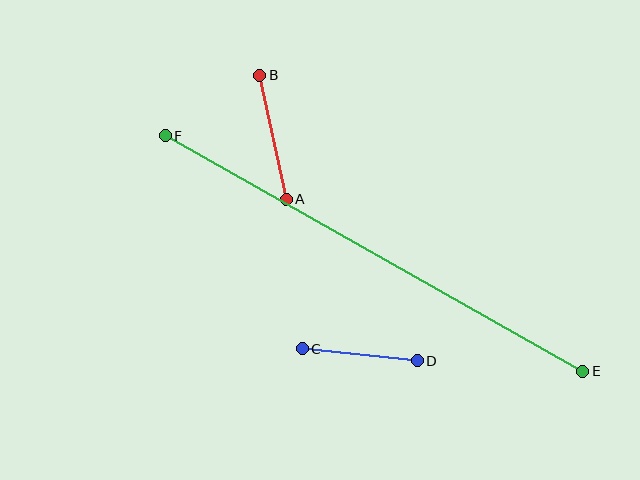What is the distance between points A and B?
The distance is approximately 127 pixels.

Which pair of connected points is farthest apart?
Points E and F are farthest apart.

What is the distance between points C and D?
The distance is approximately 115 pixels.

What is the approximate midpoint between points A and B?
The midpoint is at approximately (273, 137) pixels.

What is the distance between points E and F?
The distance is approximately 479 pixels.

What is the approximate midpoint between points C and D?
The midpoint is at approximately (360, 355) pixels.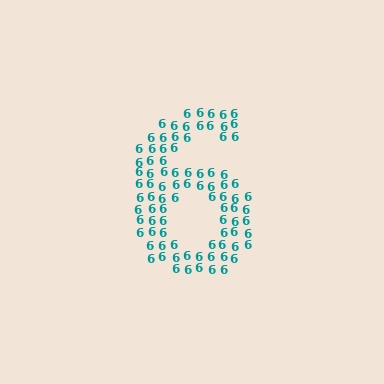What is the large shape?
The large shape is the digit 6.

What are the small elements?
The small elements are digit 6's.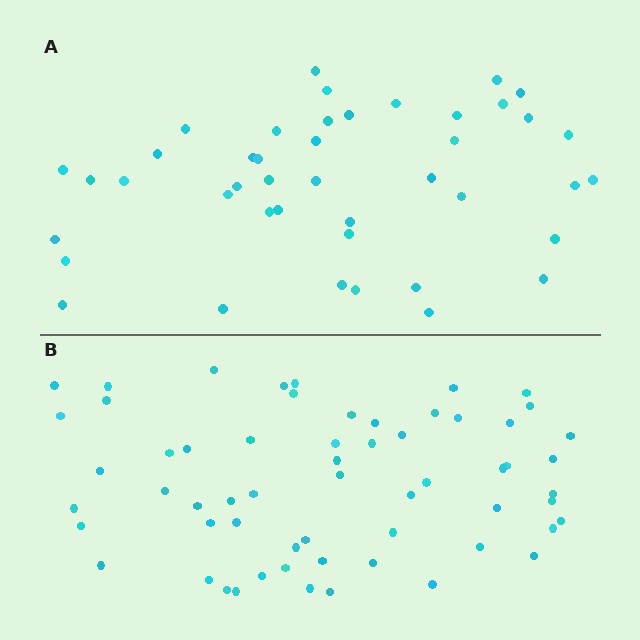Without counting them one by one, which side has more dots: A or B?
Region B (the bottom region) has more dots.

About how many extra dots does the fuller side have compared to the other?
Region B has approximately 15 more dots than region A.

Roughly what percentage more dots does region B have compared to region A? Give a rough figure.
About 40% more.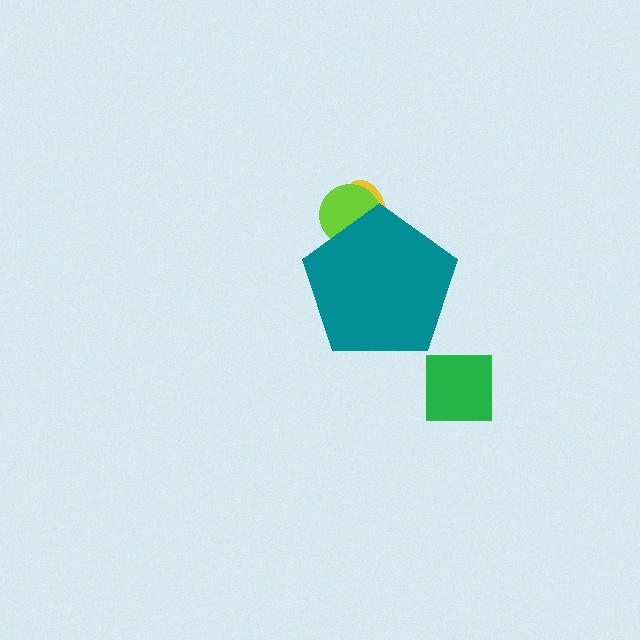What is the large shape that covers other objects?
A teal pentagon.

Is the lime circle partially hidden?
Yes, the lime circle is partially hidden behind the teal pentagon.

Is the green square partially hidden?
No, the green square is fully visible.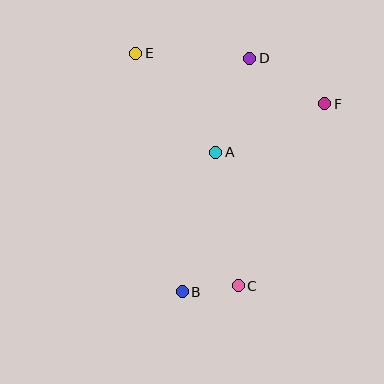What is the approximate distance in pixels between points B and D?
The distance between B and D is approximately 243 pixels.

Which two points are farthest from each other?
Points C and E are farthest from each other.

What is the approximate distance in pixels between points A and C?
The distance between A and C is approximately 135 pixels.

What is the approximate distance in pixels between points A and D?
The distance between A and D is approximately 100 pixels.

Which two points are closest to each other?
Points B and C are closest to each other.